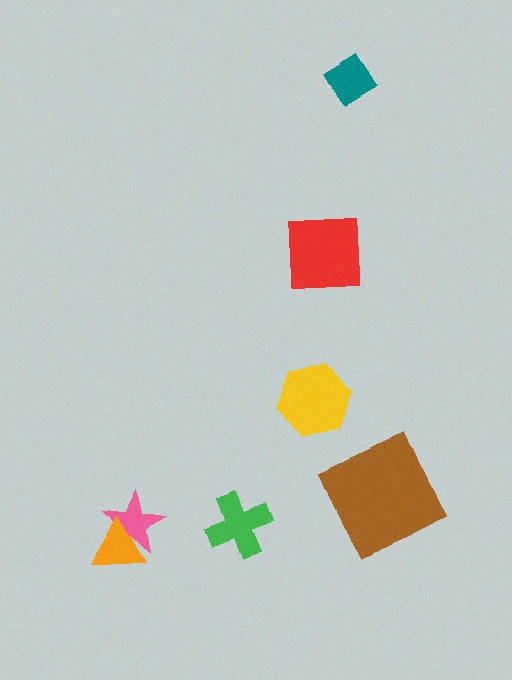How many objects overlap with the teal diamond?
0 objects overlap with the teal diamond.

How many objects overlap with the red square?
0 objects overlap with the red square.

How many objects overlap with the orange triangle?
1 object overlaps with the orange triangle.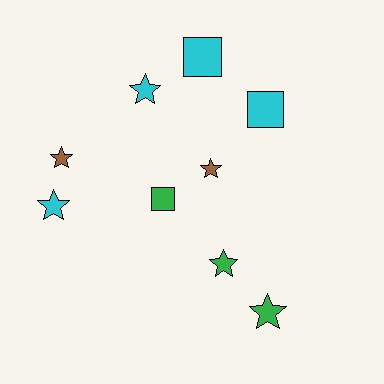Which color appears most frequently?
Cyan, with 4 objects.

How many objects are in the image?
There are 9 objects.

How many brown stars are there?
There are 2 brown stars.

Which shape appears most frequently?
Star, with 6 objects.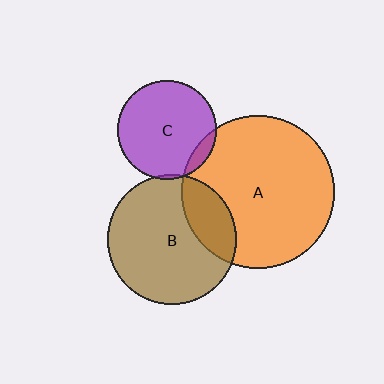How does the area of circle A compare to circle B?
Approximately 1.4 times.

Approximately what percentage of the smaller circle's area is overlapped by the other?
Approximately 5%.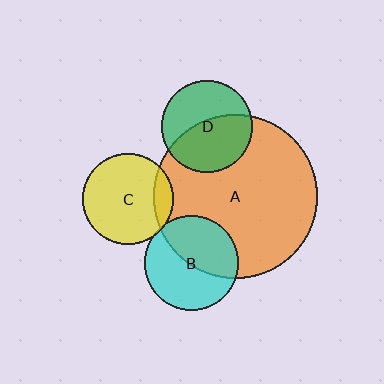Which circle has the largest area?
Circle A (orange).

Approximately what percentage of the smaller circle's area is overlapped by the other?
Approximately 5%.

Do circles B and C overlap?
Yes.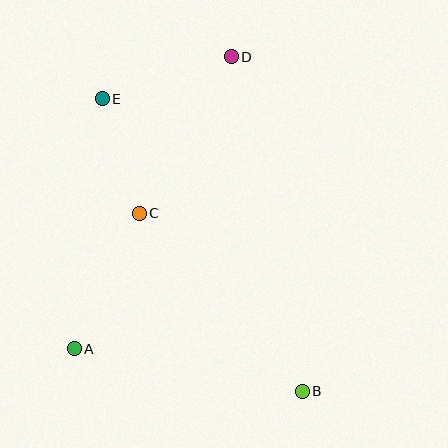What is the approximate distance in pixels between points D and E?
The distance between D and E is approximately 136 pixels.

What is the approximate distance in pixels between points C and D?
The distance between C and D is approximately 182 pixels.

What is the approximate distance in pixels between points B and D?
The distance between B and D is approximately 342 pixels.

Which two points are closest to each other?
Points C and E are closest to each other.